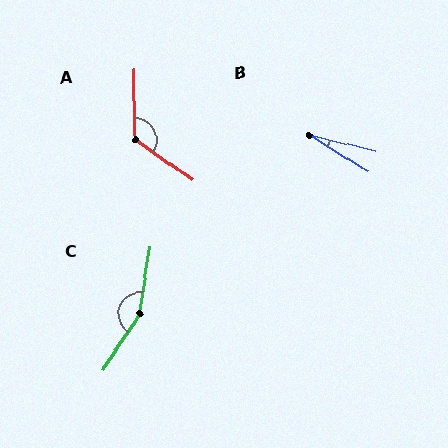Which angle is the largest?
C, at approximately 155 degrees.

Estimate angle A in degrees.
Approximately 126 degrees.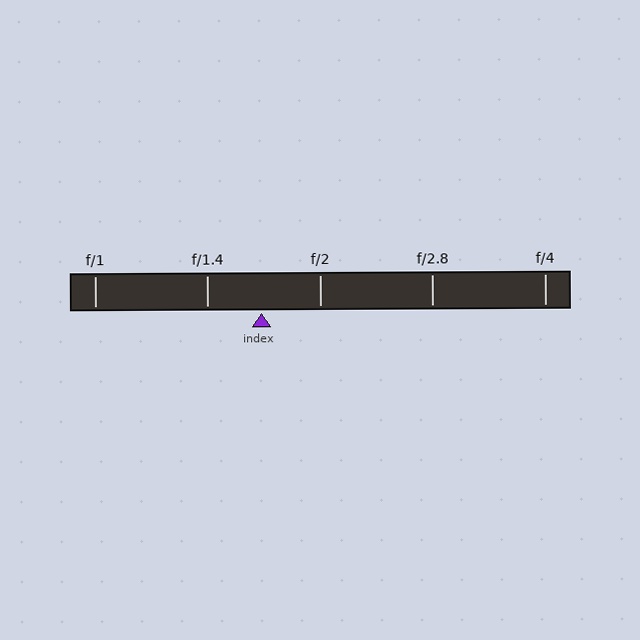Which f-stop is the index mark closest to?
The index mark is closest to f/1.4.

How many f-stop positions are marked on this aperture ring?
There are 5 f-stop positions marked.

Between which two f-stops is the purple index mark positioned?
The index mark is between f/1.4 and f/2.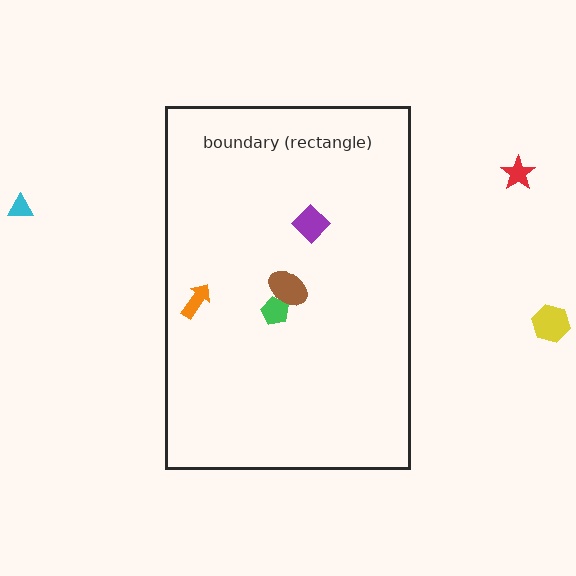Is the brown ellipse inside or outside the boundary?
Inside.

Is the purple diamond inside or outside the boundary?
Inside.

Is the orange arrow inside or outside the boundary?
Inside.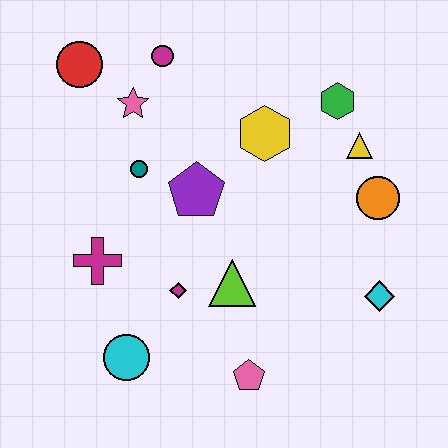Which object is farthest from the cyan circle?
The green hexagon is farthest from the cyan circle.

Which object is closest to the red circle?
The pink star is closest to the red circle.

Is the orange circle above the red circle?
No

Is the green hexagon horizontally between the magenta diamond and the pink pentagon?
No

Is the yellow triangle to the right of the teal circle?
Yes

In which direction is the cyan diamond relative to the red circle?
The cyan diamond is to the right of the red circle.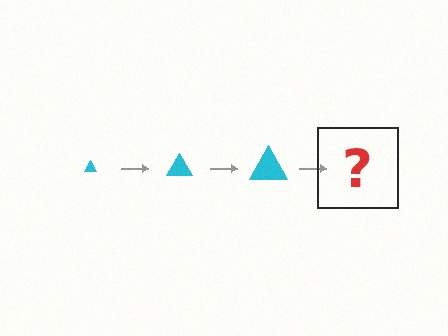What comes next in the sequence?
The next element should be a cyan triangle, larger than the previous one.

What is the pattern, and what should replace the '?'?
The pattern is that the triangle gets progressively larger each step. The '?' should be a cyan triangle, larger than the previous one.